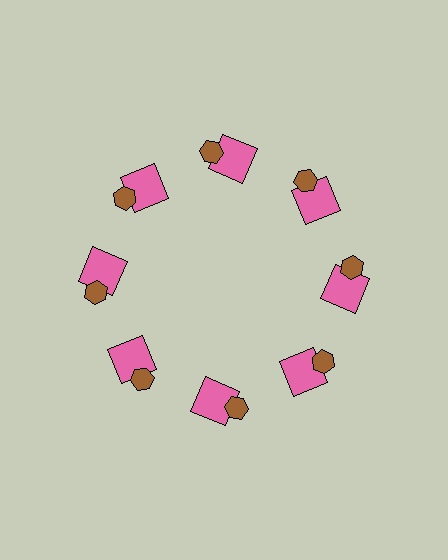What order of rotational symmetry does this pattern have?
This pattern has 8-fold rotational symmetry.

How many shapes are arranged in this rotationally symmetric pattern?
There are 16 shapes, arranged in 8 groups of 2.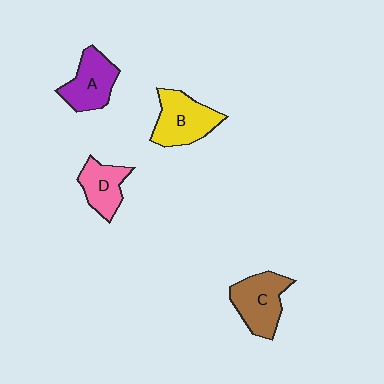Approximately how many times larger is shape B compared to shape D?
Approximately 1.4 times.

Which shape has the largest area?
Shape B (yellow).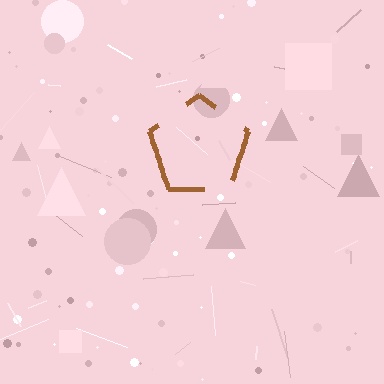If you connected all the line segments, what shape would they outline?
They would outline a pentagon.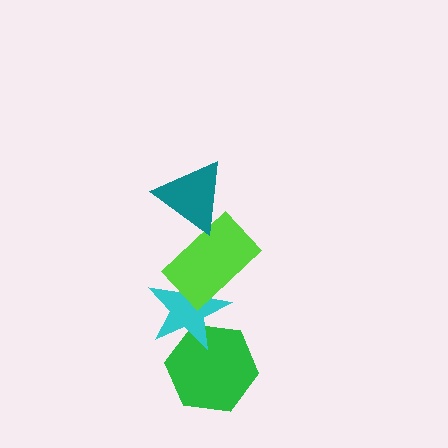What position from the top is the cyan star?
The cyan star is 3rd from the top.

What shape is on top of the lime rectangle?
The teal triangle is on top of the lime rectangle.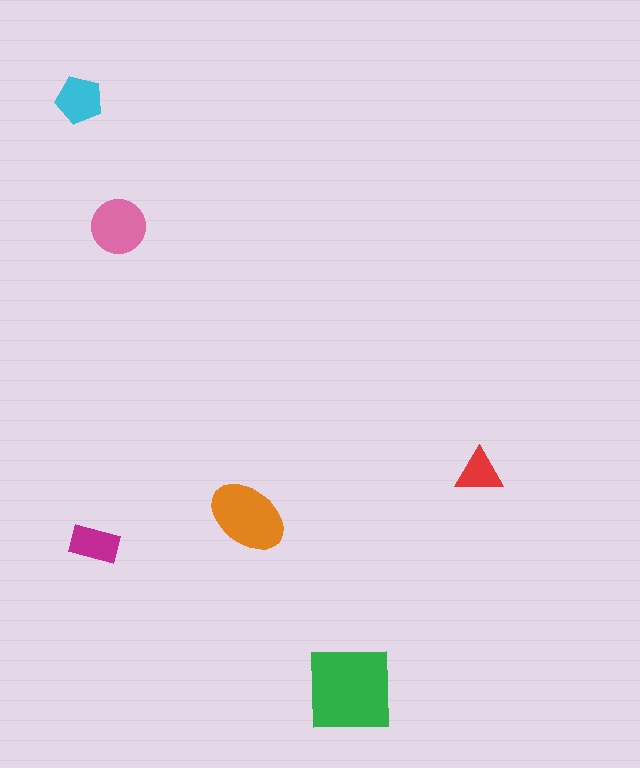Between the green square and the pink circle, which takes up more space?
The green square.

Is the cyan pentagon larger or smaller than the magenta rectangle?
Larger.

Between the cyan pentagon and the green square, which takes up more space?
The green square.